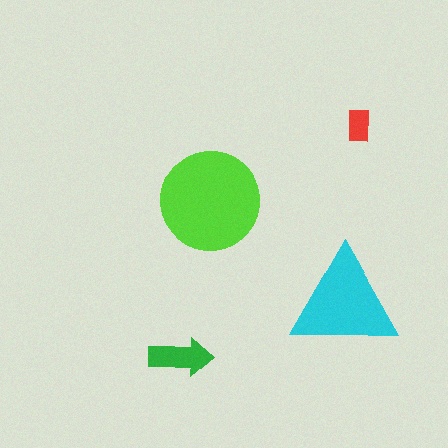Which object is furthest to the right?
The red rectangle is rightmost.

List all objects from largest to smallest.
The lime circle, the cyan triangle, the green arrow, the red rectangle.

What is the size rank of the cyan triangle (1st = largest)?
2nd.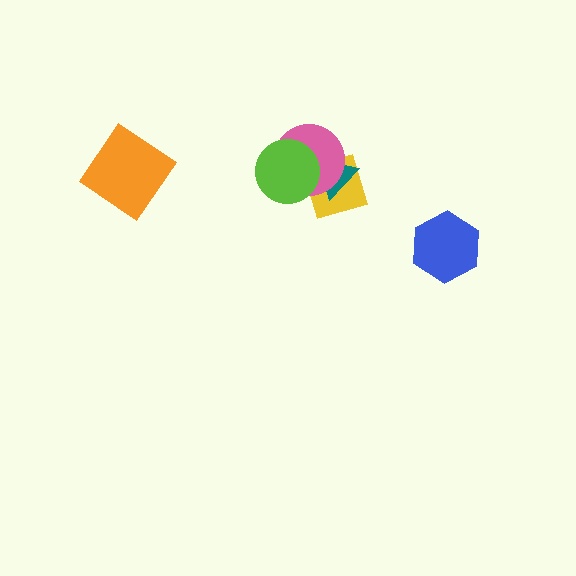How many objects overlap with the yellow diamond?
3 objects overlap with the yellow diamond.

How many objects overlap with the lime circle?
3 objects overlap with the lime circle.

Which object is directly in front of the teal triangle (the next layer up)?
The pink circle is directly in front of the teal triangle.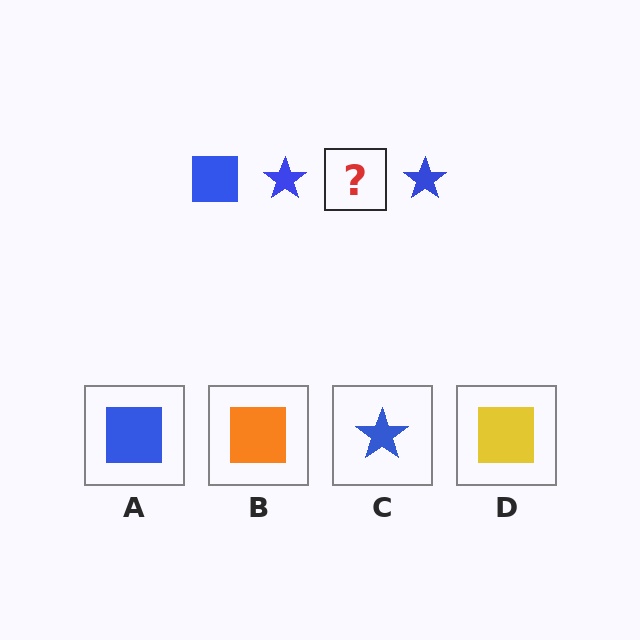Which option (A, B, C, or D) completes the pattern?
A.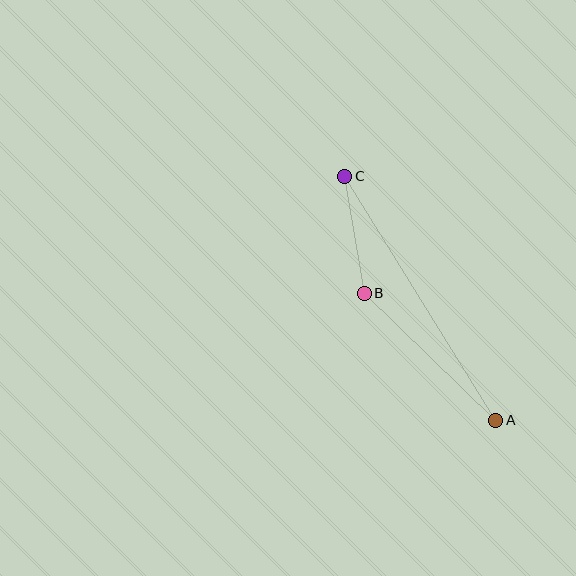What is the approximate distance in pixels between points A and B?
The distance between A and B is approximately 183 pixels.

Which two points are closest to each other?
Points B and C are closest to each other.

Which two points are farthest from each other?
Points A and C are farthest from each other.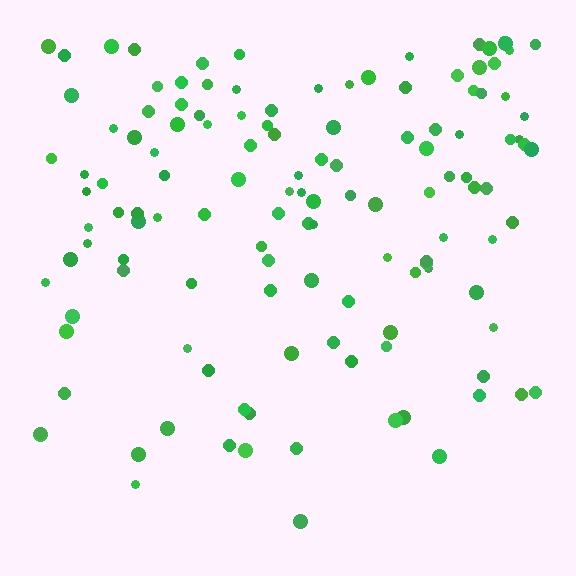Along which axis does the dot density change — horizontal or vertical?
Vertical.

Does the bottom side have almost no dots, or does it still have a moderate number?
Still a moderate number, just noticeably fewer than the top.